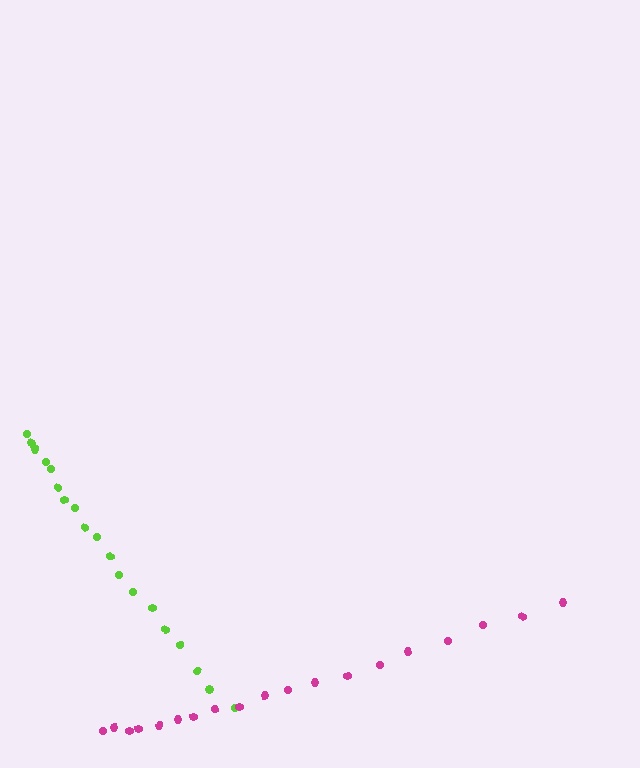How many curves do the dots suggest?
There are 2 distinct paths.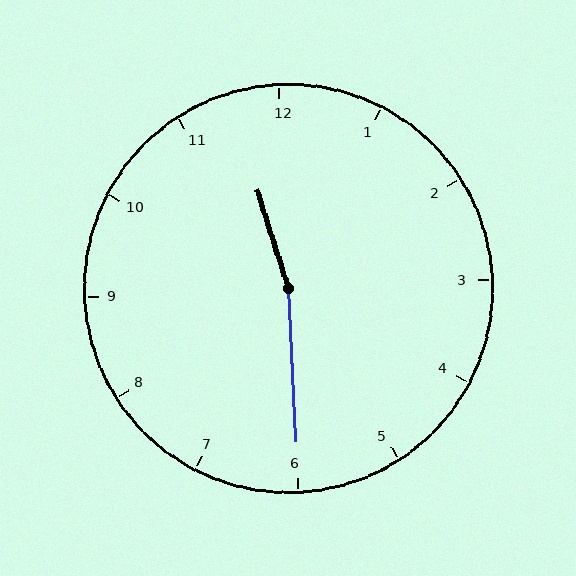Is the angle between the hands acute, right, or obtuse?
It is obtuse.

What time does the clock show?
11:30.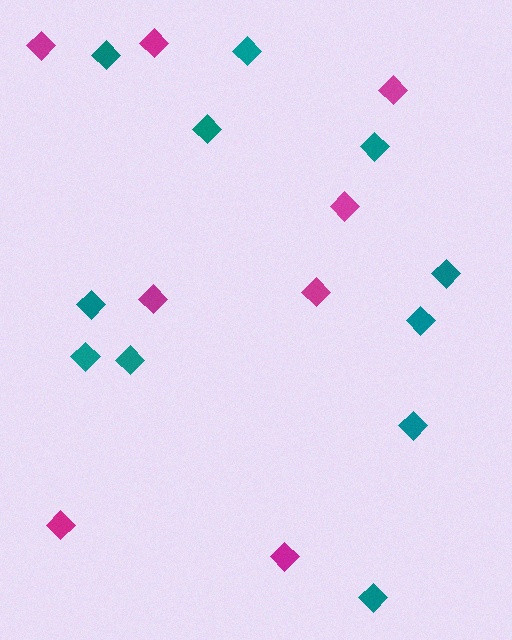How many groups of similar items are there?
There are 2 groups: one group of teal diamonds (11) and one group of magenta diamonds (8).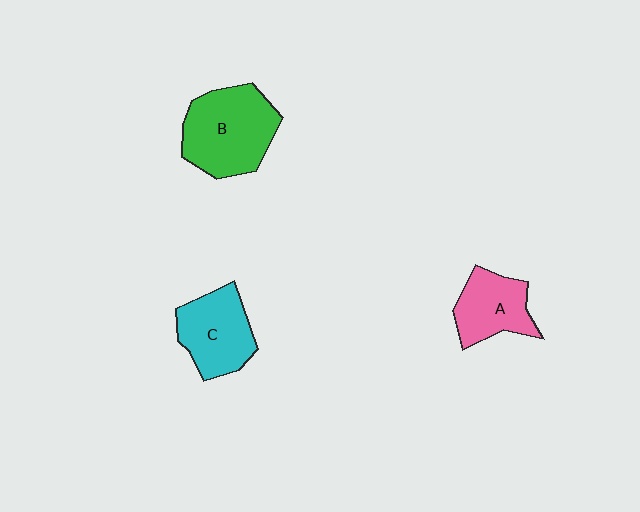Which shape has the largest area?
Shape B (green).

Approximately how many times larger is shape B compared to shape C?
Approximately 1.3 times.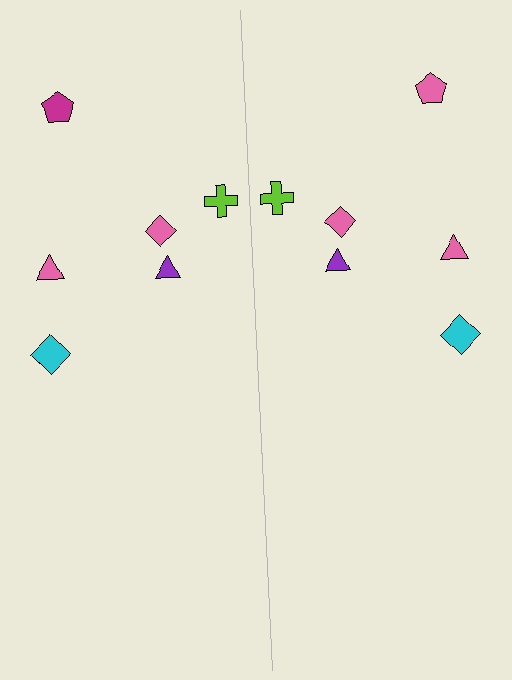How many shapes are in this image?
There are 12 shapes in this image.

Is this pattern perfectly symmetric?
No, the pattern is not perfectly symmetric. The pink pentagon on the right side breaks the symmetry — its mirror counterpart is magenta.